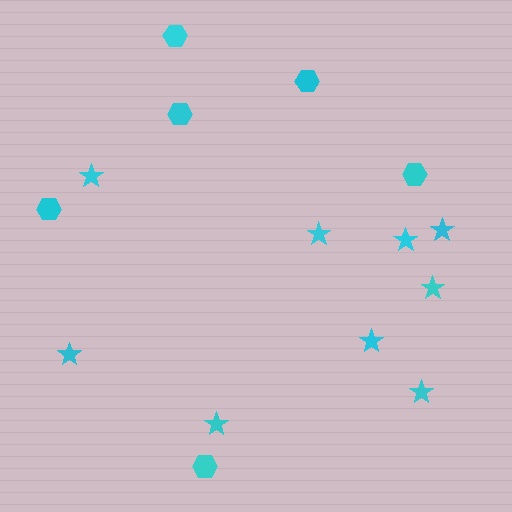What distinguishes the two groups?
There are 2 groups: one group of hexagons (6) and one group of stars (9).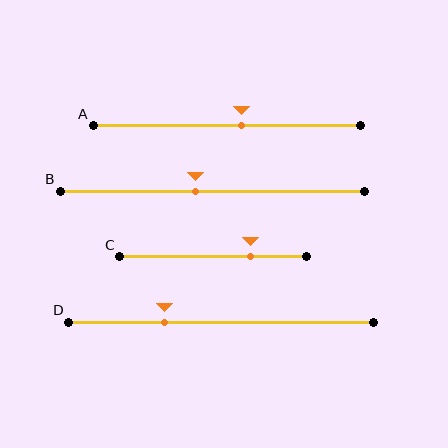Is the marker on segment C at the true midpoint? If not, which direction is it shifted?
No, the marker on segment C is shifted to the right by about 20% of the segment length.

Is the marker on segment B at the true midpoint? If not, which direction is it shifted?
No, the marker on segment B is shifted to the left by about 5% of the segment length.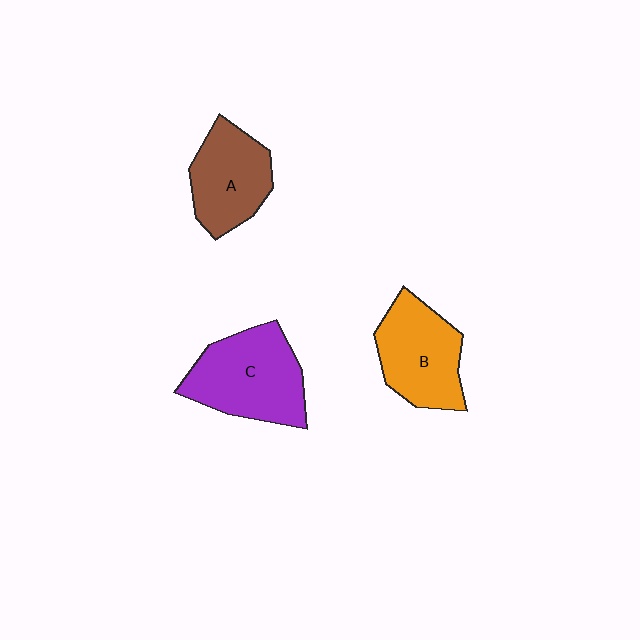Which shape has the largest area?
Shape C (purple).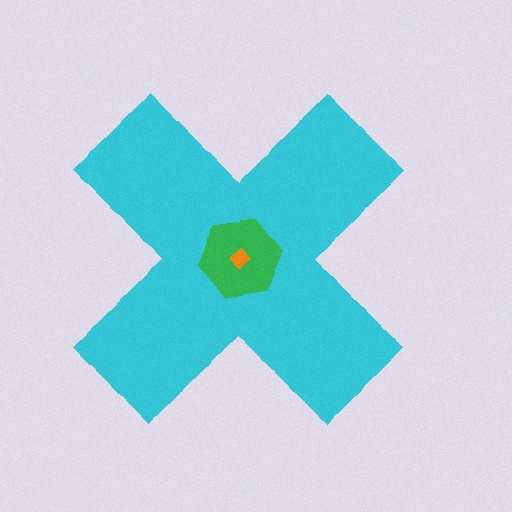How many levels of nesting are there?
3.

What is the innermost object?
The orange diamond.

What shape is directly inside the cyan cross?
The green hexagon.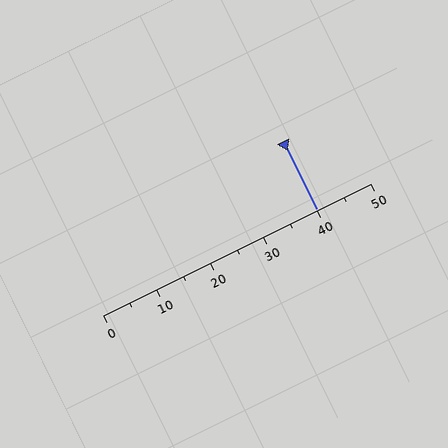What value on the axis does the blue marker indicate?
The marker indicates approximately 40.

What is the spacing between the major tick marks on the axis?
The major ticks are spaced 10 apart.